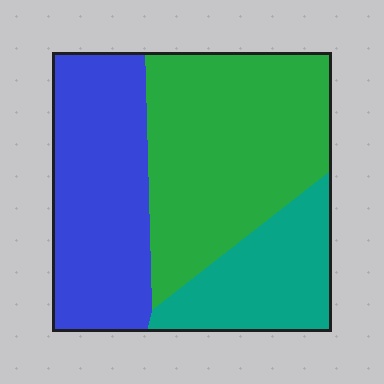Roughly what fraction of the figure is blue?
Blue covers 35% of the figure.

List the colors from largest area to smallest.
From largest to smallest: green, blue, teal.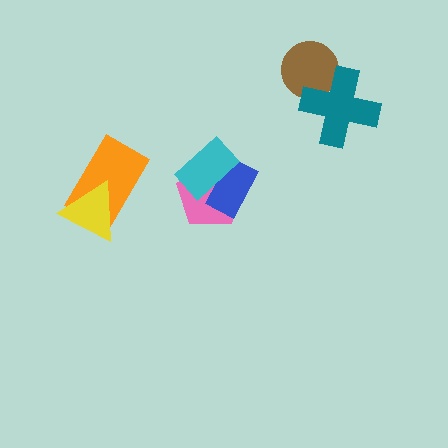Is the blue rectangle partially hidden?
Yes, it is partially covered by another shape.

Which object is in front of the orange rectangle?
The yellow triangle is in front of the orange rectangle.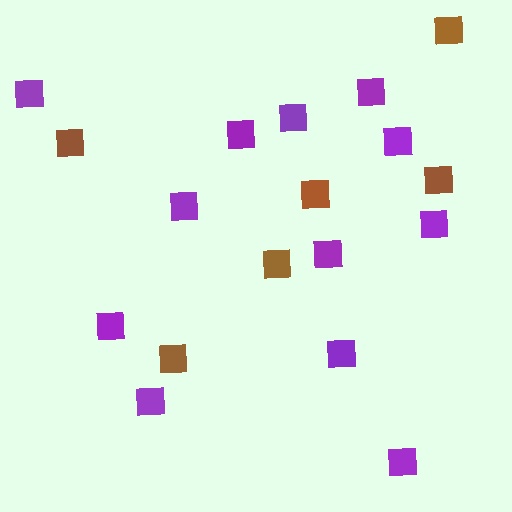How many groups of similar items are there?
There are 2 groups: one group of brown squares (6) and one group of purple squares (12).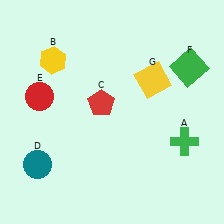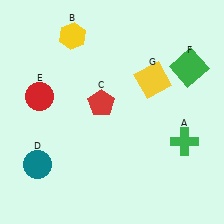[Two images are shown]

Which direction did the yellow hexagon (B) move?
The yellow hexagon (B) moved up.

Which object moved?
The yellow hexagon (B) moved up.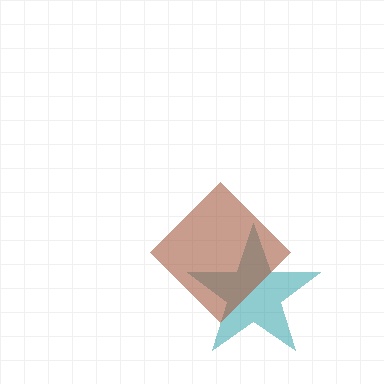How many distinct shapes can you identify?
There are 2 distinct shapes: a teal star, a brown diamond.